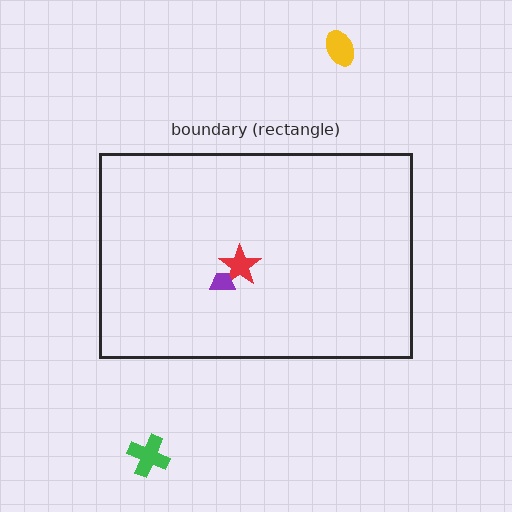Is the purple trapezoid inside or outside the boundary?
Inside.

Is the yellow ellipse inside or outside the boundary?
Outside.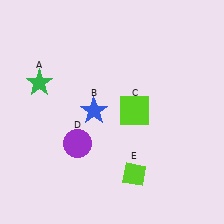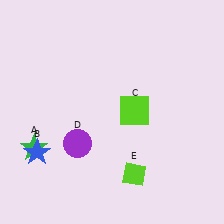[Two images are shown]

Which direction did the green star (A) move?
The green star (A) moved down.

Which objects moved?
The objects that moved are: the green star (A), the blue star (B).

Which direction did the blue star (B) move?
The blue star (B) moved left.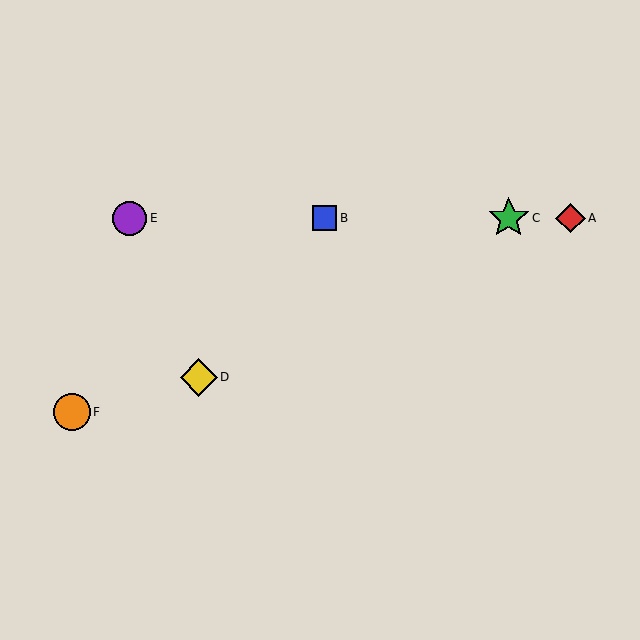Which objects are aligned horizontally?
Objects A, B, C, E are aligned horizontally.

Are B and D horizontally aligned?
No, B is at y≈218 and D is at y≈377.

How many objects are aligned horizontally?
4 objects (A, B, C, E) are aligned horizontally.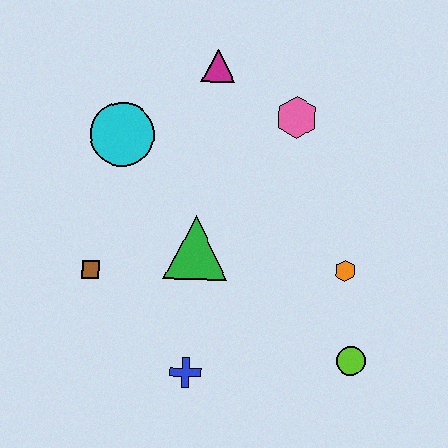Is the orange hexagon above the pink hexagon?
No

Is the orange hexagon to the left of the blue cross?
No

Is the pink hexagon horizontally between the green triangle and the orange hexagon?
Yes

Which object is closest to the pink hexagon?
The magenta triangle is closest to the pink hexagon.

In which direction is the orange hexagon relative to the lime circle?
The orange hexagon is above the lime circle.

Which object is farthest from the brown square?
The lime circle is farthest from the brown square.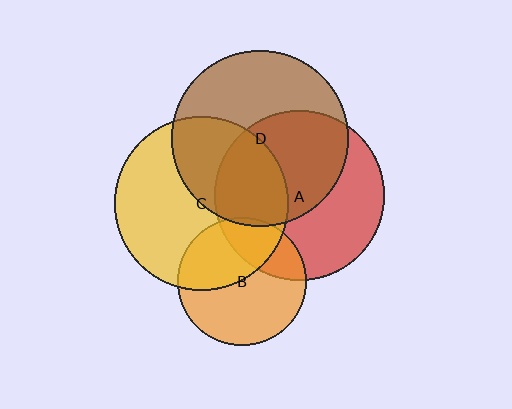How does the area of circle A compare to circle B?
Approximately 1.8 times.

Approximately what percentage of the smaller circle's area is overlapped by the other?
Approximately 30%.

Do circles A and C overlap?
Yes.